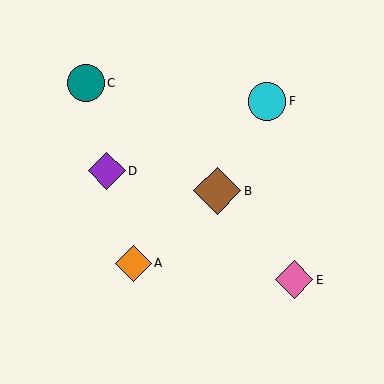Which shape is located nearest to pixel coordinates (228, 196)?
The brown diamond (labeled B) at (217, 191) is nearest to that location.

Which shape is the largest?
The brown diamond (labeled B) is the largest.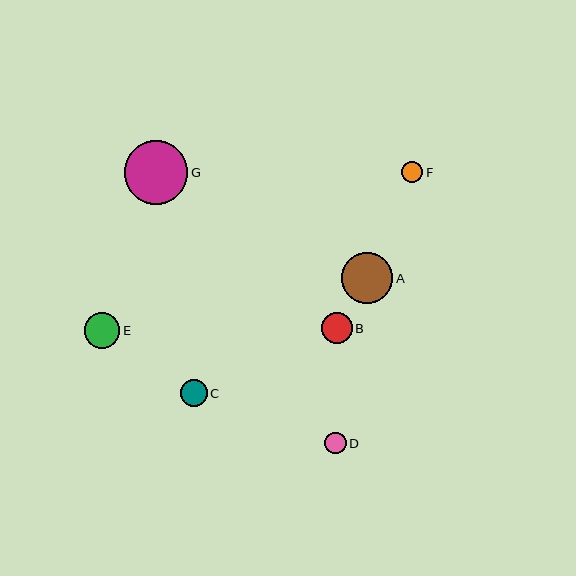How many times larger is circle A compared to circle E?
Circle A is approximately 1.5 times the size of circle E.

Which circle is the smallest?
Circle F is the smallest with a size of approximately 21 pixels.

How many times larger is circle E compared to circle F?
Circle E is approximately 1.7 times the size of circle F.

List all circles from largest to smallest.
From largest to smallest: G, A, E, B, C, D, F.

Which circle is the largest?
Circle G is the largest with a size of approximately 63 pixels.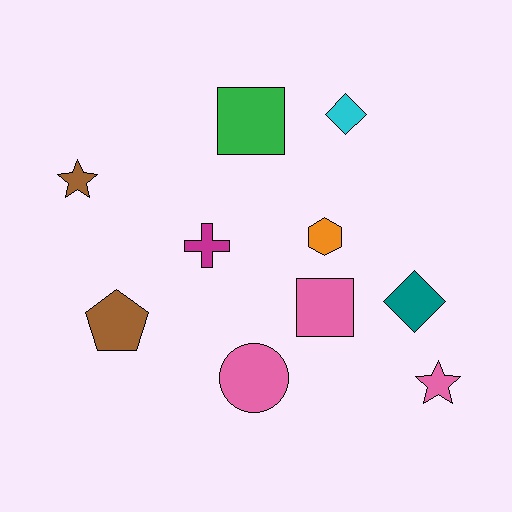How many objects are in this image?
There are 10 objects.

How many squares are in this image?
There are 2 squares.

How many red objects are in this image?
There are no red objects.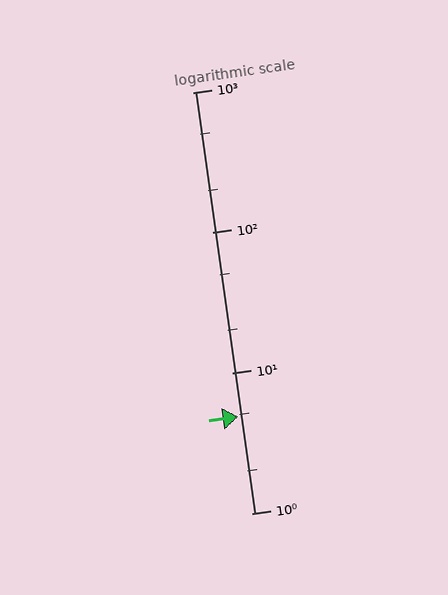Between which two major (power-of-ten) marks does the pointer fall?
The pointer is between 1 and 10.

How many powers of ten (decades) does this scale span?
The scale spans 3 decades, from 1 to 1000.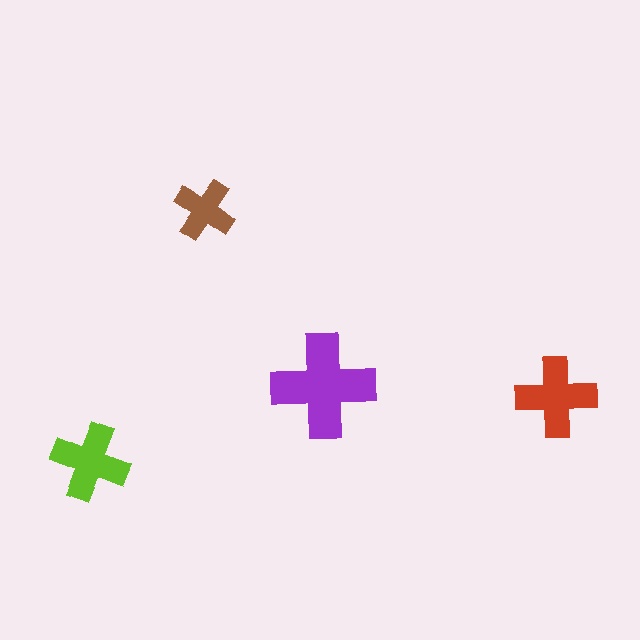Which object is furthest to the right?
The red cross is rightmost.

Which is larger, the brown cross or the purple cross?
The purple one.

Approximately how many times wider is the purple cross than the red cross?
About 1.5 times wider.